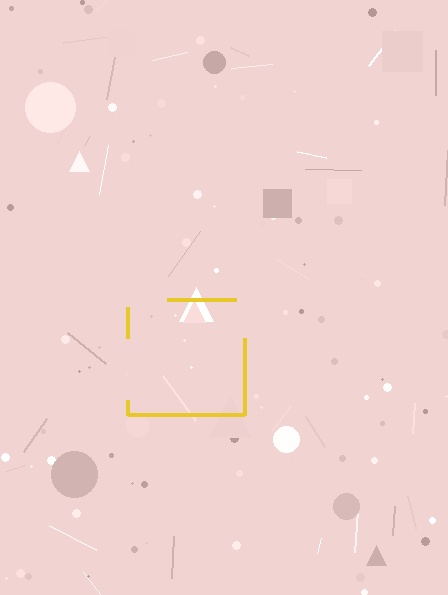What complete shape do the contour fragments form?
The contour fragments form a square.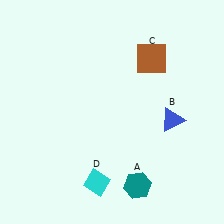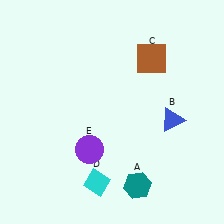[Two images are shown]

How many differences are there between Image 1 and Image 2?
There is 1 difference between the two images.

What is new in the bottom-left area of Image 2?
A purple circle (E) was added in the bottom-left area of Image 2.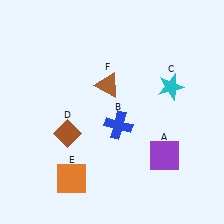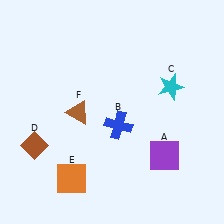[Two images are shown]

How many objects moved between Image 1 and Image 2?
2 objects moved between the two images.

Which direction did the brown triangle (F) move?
The brown triangle (F) moved left.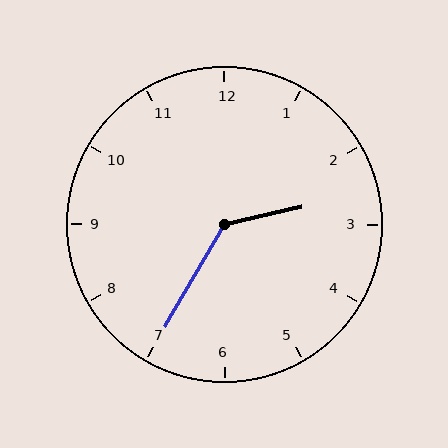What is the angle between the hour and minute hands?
Approximately 132 degrees.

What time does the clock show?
2:35.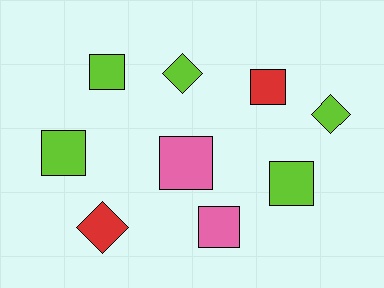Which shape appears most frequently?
Square, with 6 objects.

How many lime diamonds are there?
There are 2 lime diamonds.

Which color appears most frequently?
Lime, with 5 objects.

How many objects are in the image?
There are 9 objects.